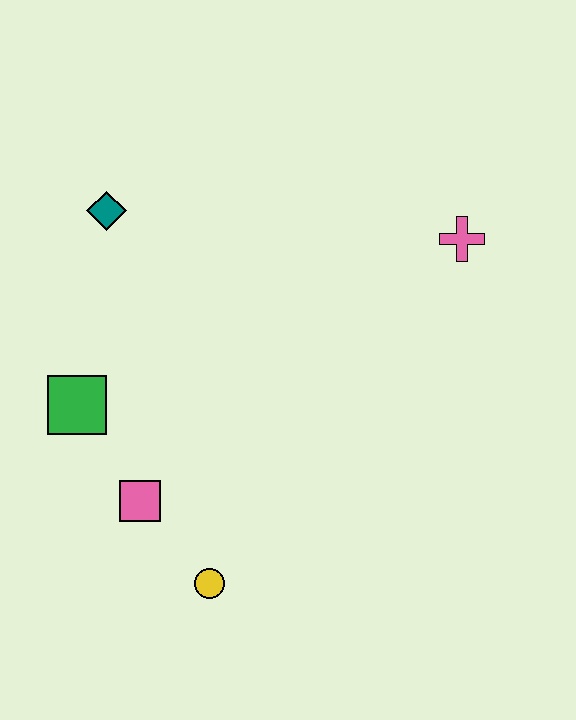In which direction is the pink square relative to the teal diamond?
The pink square is below the teal diamond.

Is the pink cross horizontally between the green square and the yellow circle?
No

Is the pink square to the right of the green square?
Yes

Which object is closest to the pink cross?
The teal diamond is closest to the pink cross.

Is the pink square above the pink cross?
No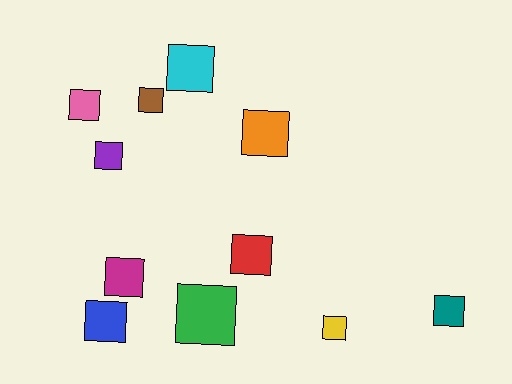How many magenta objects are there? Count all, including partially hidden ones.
There is 1 magenta object.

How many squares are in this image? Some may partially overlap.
There are 11 squares.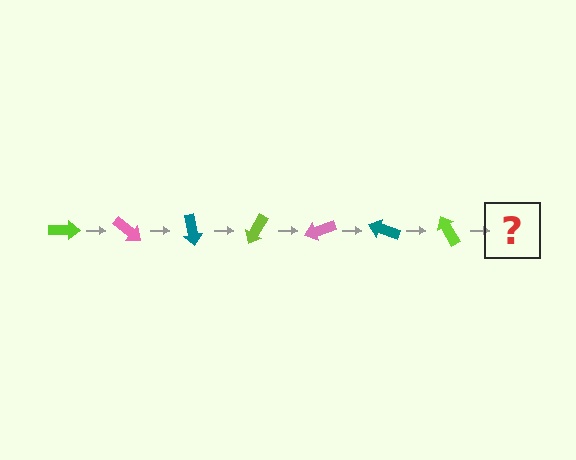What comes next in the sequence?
The next element should be a pink arrow, rotated 280 degrees from the start.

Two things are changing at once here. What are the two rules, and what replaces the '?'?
The two rules are that it rotates 40 degrees each step and the color cycles through lime, pink, and teal. The '?' should be a pink arrow, rotated 280 degrees from the start.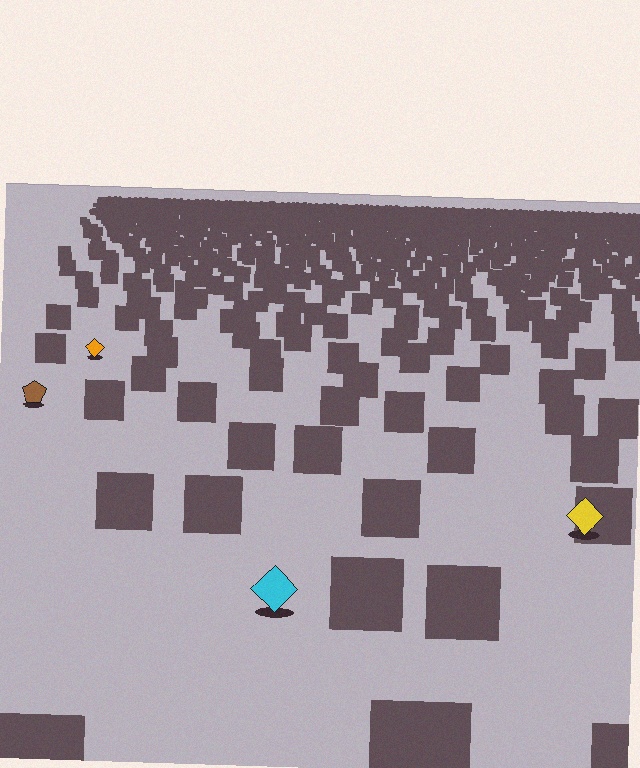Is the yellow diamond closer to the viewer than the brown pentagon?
Yes. The yellow diamond is closer — you can tell from the texture gradient: the ground texture is coarser near it.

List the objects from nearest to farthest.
From nearest to farthest: the cyan diamond, the yellow diamond, the brown pentagon, the orange diamond.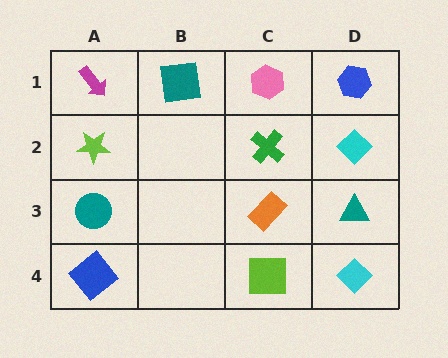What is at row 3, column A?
A teal circle.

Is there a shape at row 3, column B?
No, that cell is empty.